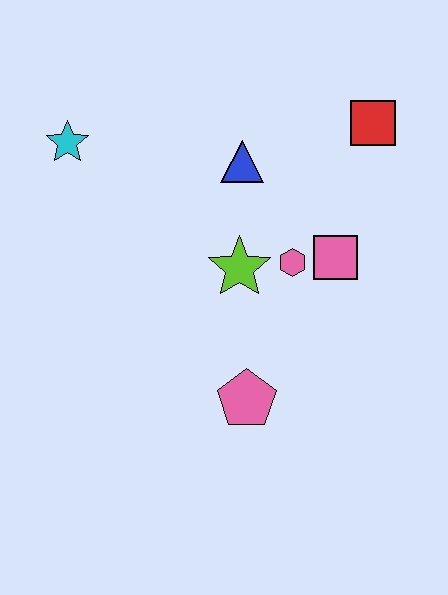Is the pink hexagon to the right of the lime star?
Yes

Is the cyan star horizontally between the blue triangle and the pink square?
No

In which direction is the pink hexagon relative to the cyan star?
The pink hexagon is to the right of the cyan star.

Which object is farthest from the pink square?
The cyan star is farthest from the pink square.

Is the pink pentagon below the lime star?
Yes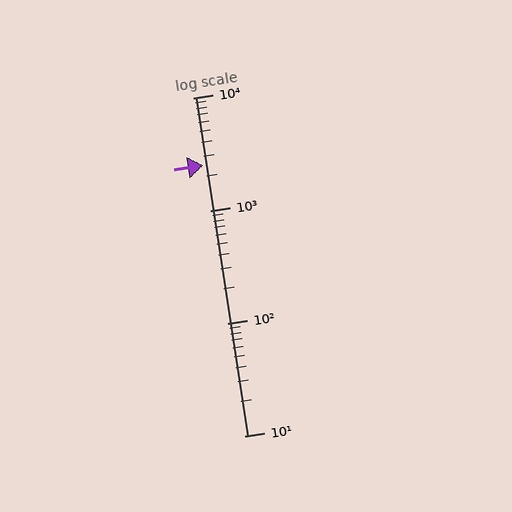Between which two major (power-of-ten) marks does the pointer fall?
The pointer is between 1000 and 10000.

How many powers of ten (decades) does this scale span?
The scale spans 3 decades, from 10 to 10000.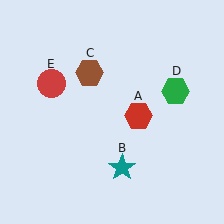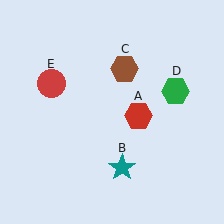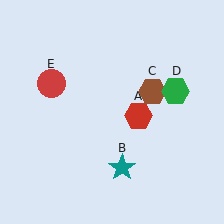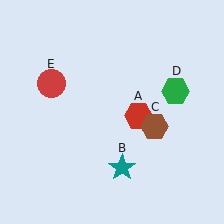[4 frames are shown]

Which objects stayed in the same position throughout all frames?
Red hexagon (object A) and teal star (object B) and green hexagon (object D) and red circle (object E) remained stationary.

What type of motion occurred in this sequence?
The brown hexagon (object C) rotated clockwise around the center of the scene.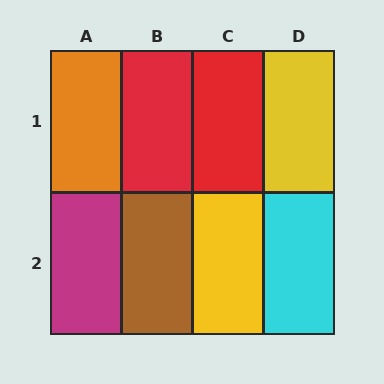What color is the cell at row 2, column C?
Yellow.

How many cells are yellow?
2 cells are yellow.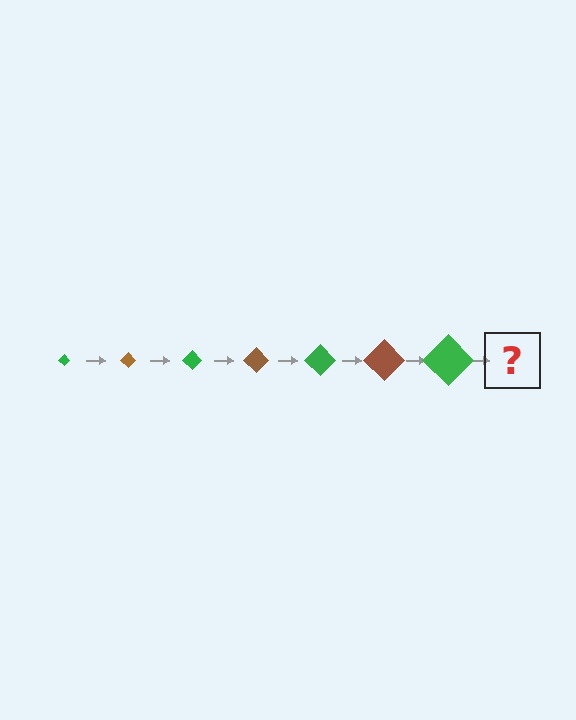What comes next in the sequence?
The next element should be a brown diamond, larger than the previous one.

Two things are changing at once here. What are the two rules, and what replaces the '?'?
The two rules are that the diamond grows larger each step and the color cycles through green and brown. The '?' should be a brown diamond, larger than the previous one.